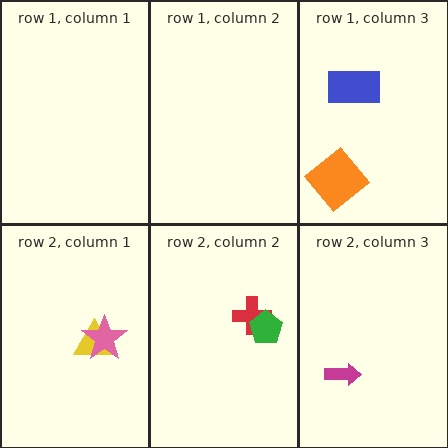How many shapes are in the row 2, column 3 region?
1.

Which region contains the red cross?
The row 2, column 2 region.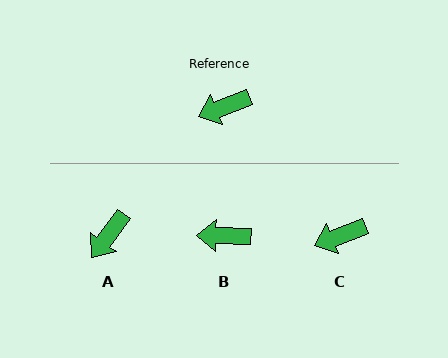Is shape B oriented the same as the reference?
No, it is off by about 22 degrees.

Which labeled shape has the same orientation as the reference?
C.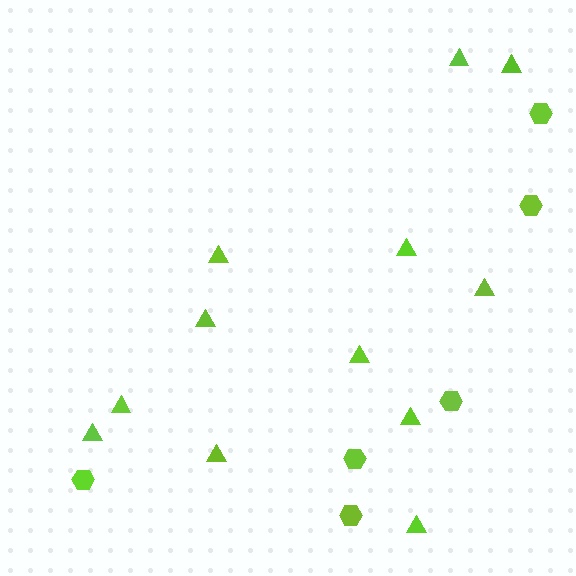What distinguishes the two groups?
There are 2 groups: one group of triangles (12) and one group of hexagons (6).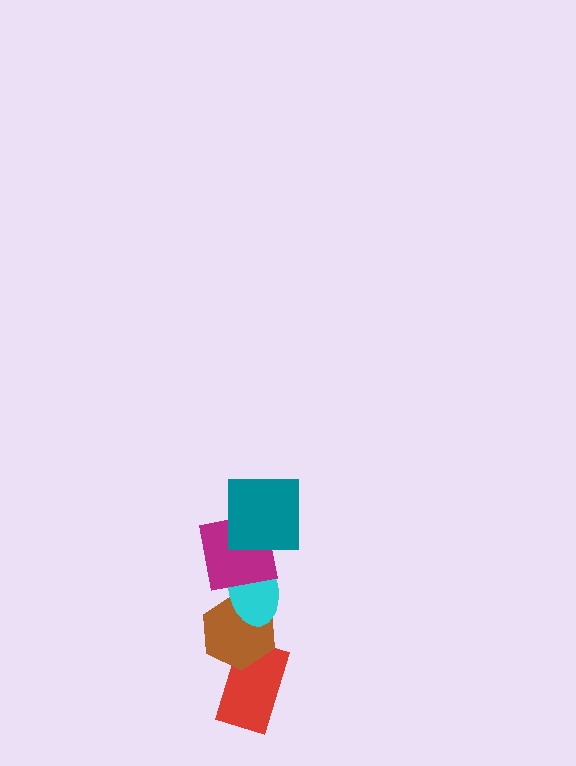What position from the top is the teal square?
The teal square is 1st from the top.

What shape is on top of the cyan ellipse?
The magenta square is on top of the cyan ellipse.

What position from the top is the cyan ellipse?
The cyan ellipse is 3rd from the top.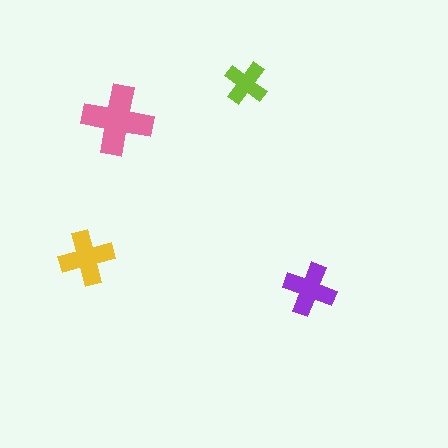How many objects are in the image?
There are 4 objects in the image.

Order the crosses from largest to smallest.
the pink one, the yellow one, the purple one, the lime one.